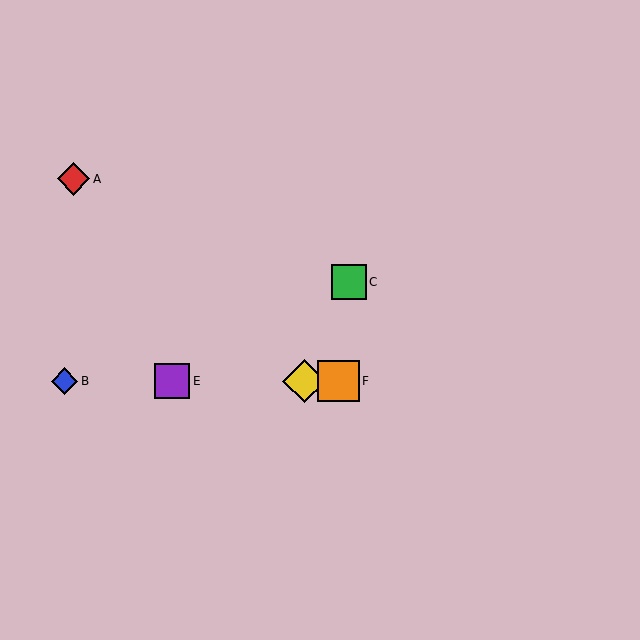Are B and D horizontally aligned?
Yes, both are at y≈381.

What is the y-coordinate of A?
Object A is at y≈179.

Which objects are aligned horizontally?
Objects B, D, E, F are aligned horizontally.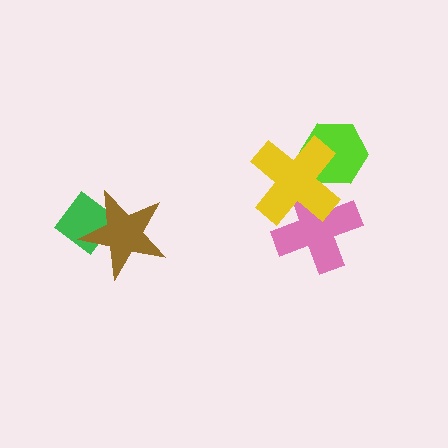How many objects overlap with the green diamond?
1 object overlaps with the green diamond.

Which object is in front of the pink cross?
The yellow cross is in front of the pink cross.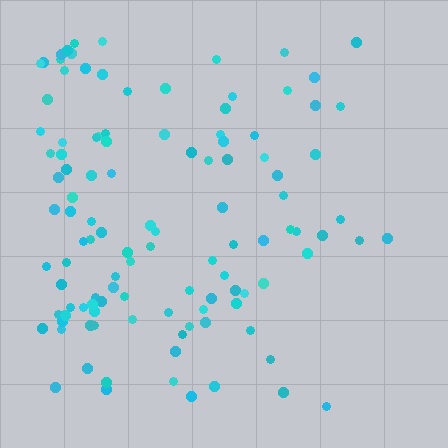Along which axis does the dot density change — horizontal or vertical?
Horizontal.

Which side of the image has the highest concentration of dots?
The left.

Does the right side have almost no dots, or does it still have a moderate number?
Still a moderate number, just noticeably fewer than the left.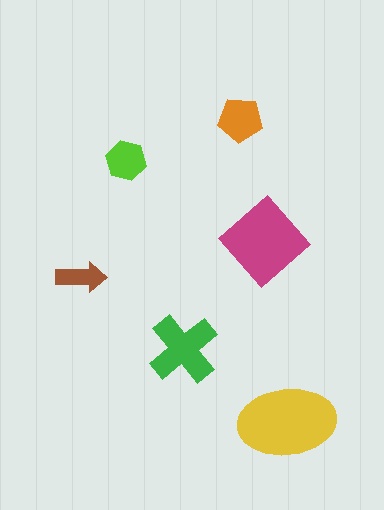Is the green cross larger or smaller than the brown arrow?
Larger.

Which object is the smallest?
The brown arrow.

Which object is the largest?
The yellow ellipse.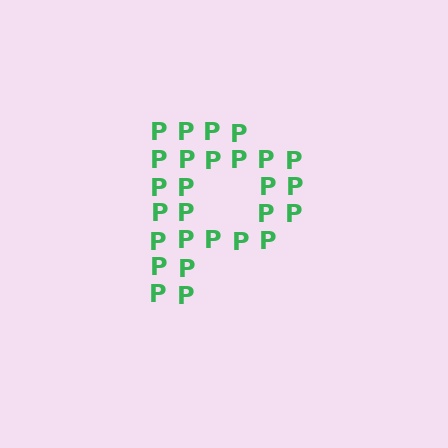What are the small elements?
The small elements are letter P's.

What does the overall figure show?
The overall figure shows the letter P.